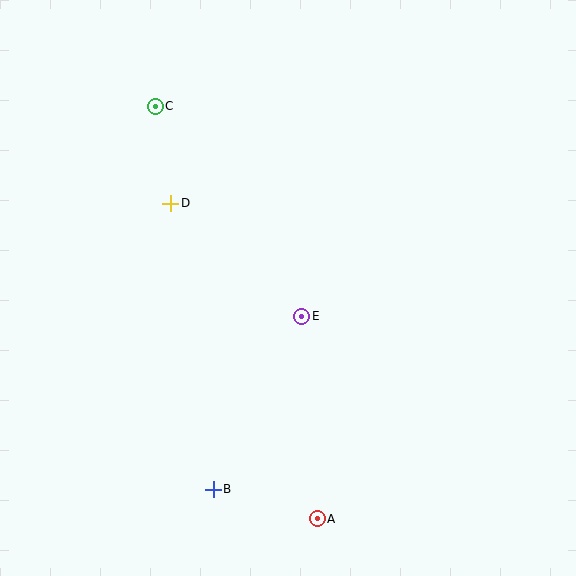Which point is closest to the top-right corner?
Point E is closest to the top-right corner.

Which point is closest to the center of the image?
Point E at (302, 316) is closest to the center.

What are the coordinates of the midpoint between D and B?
The midpoint between D and B is at (192, 346).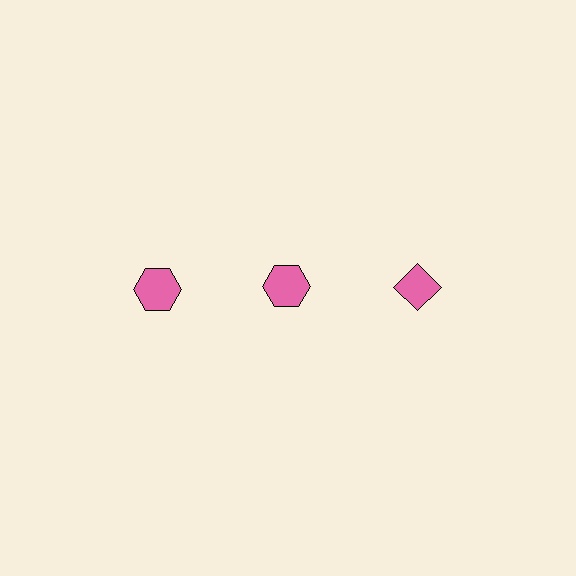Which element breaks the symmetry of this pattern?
The pink diamond in the top row, center column breaks the symmetry. All other shapes are pink hexagons.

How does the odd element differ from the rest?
It has a different shape: diamond instead of hexagon.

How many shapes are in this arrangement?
There are 3 shapes arranged in a grid pattern.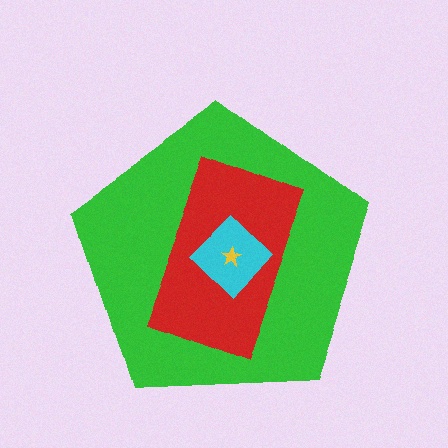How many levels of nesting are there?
4.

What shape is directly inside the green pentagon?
The red rectangle.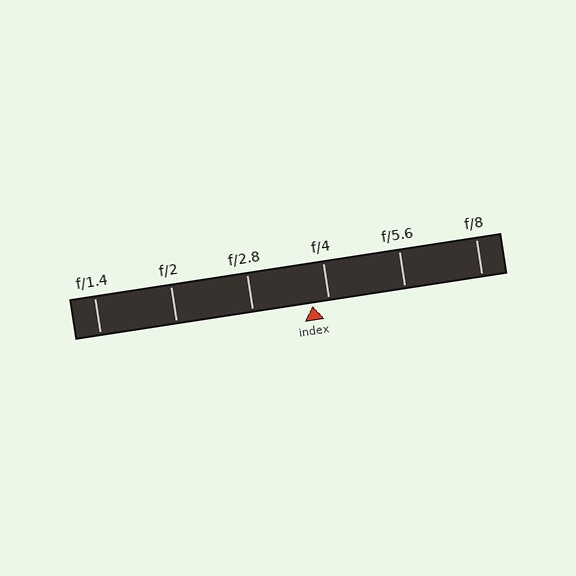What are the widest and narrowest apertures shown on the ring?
The widest aperture shown is f/1.4 and the narrowest is f/8.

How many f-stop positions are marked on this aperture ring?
There are 6 f-stop positions marked.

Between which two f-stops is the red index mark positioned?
The index mark is between f/2.8 and f/4.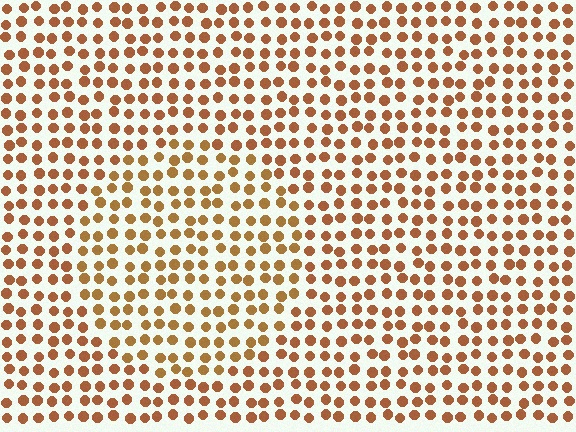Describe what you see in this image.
The image is filled with small brown elements in a uniform arrangement. A circle-shaped region is visible where the elements are tinted to a slightly different hue, forming a subtle color boundary.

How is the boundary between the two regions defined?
The boundary is defined purely by a slight shift in hue (about 15 degrees). Spacing, size, and orientation are identical on both sides.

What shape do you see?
I see a circle.